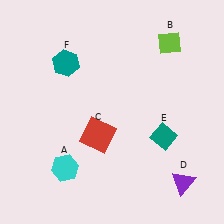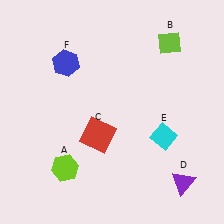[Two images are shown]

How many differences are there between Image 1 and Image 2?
There are 3 differences between the two images.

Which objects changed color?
A changed from cyan to lime. E changed from teal to cyan. F changed from teal to blue.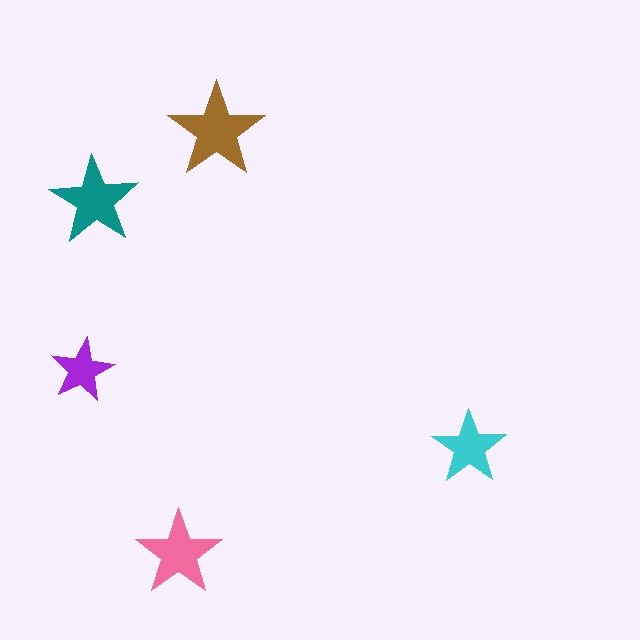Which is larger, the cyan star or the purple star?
The cyan one.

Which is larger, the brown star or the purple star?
The brown one.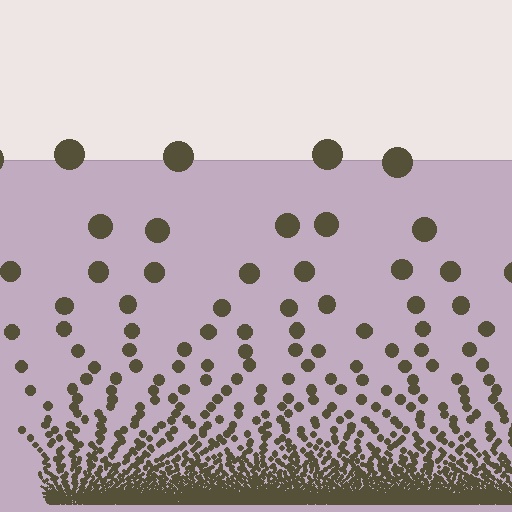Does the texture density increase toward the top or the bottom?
Density increases toward the bottom.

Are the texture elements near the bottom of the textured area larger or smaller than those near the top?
Smaller. The gradient is inverted — elements near the bottom are smaller and denser.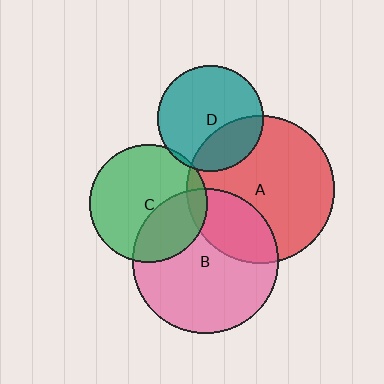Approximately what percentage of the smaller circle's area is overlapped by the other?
Approximately 30%.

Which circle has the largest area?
Circle A (red).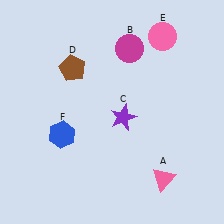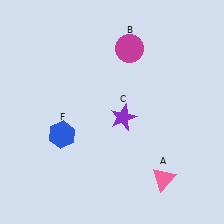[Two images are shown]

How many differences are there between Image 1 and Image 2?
There are 2 differences between the two images.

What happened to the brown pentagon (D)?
The brown pentagon (D) was removed in Image 2. It was in the top-left area of Image 1.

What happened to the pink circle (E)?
The pink circle (E) was removed in Image 2. It was in the top-right area of Image 1.